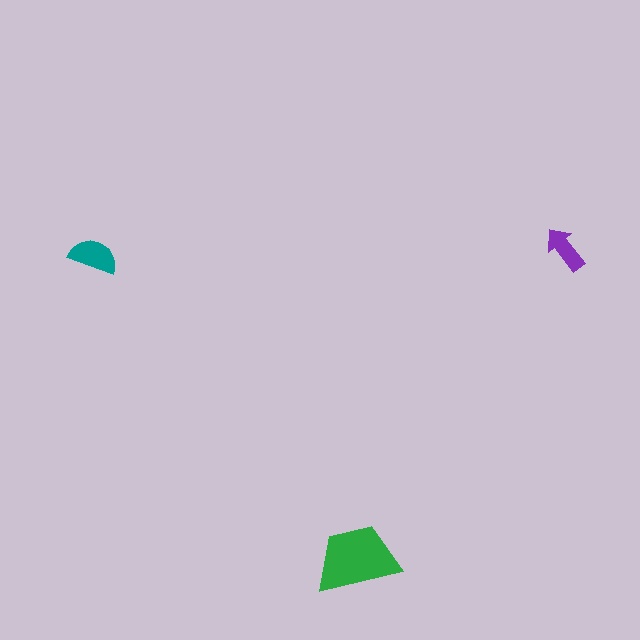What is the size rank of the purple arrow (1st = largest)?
3rd.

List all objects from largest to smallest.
The green trapezoid, the teal semicircle, the purple arrow.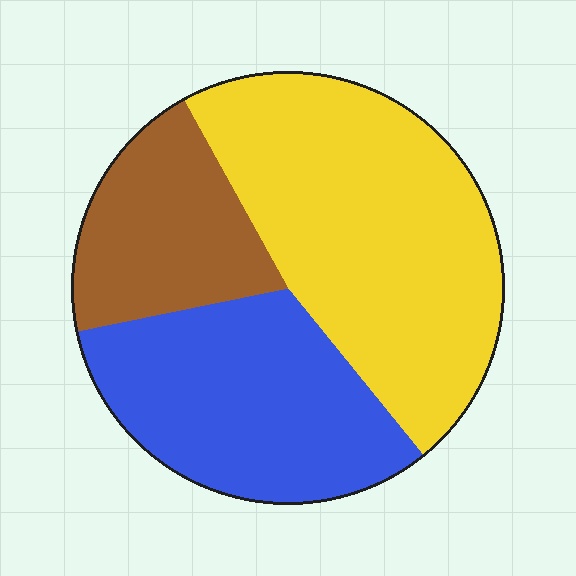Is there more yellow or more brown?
Yellow.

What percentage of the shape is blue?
Blue covers roughly 35% of the shape.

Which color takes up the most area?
Yellow, at roughly 45%.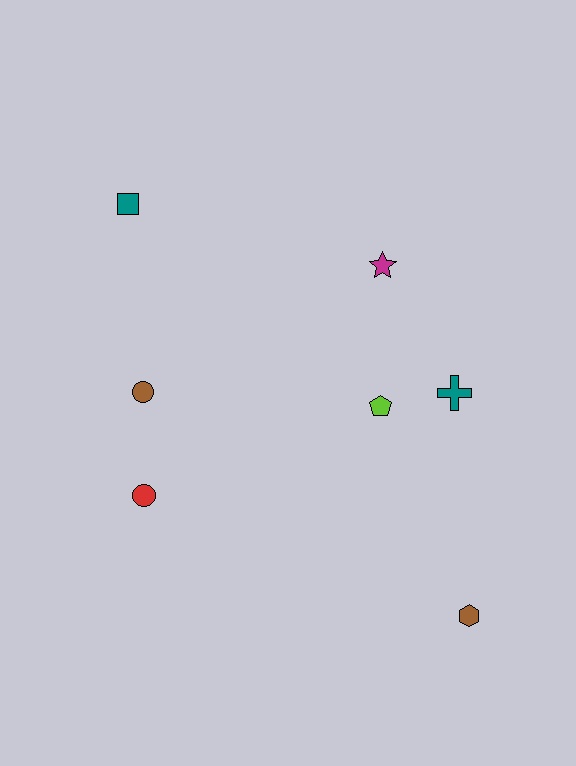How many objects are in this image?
There are 7 objects.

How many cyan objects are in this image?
There are no cyan objects.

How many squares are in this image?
There is 1 square.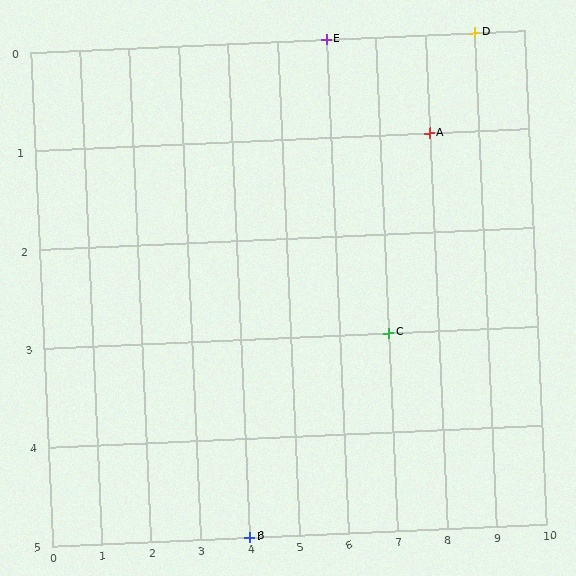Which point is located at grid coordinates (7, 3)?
Point C is at (7, 3).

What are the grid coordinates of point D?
Point D is at grid coordinates (9, 0).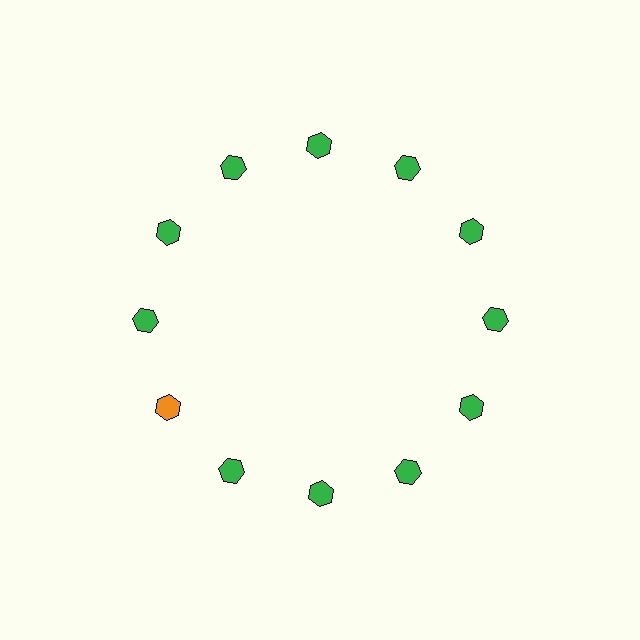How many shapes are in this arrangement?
There are 12 shapes arranged in a ring pattern.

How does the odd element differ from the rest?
It has a different color: orange instead of green.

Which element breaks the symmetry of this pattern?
The orange hexagon at roughly the 8 o'clock position breaks the symmetry. All other shapes are green hexagons.